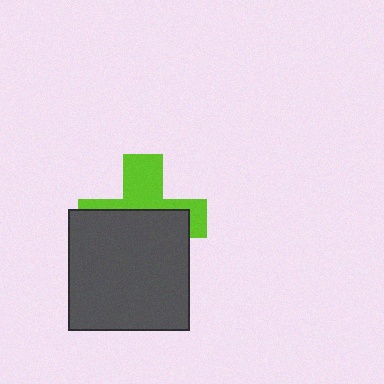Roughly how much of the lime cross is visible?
A small part of it is visible (roughly 42%).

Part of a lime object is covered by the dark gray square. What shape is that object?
It is a cross.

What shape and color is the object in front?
The object in front is a dark gray square.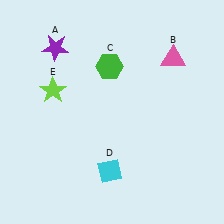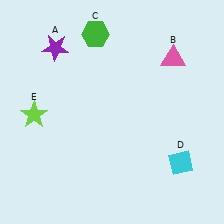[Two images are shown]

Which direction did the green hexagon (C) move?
The green hexagon (C) moved up.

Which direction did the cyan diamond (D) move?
The cyan diamond (D) moved right.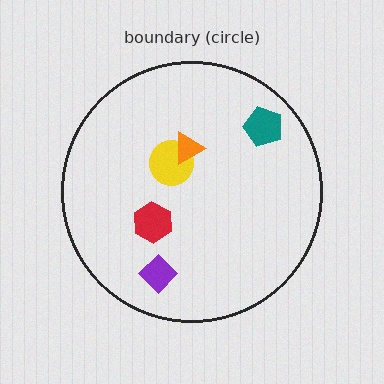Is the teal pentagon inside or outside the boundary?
Inside.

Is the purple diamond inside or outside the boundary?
Inside.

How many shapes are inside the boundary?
5 inside, 0 outside.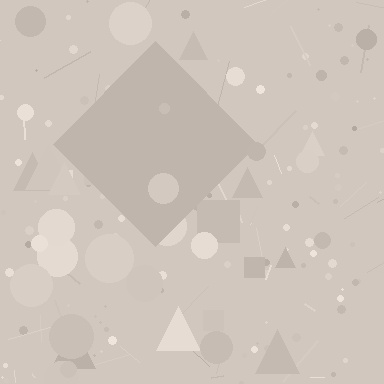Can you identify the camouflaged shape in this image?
The camouflaged shape is a diamond.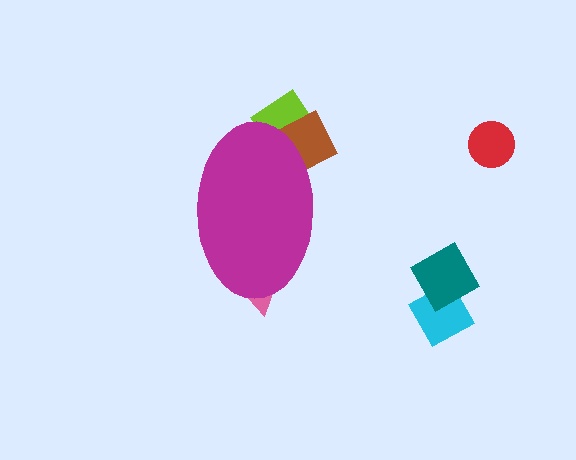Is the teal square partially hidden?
No, the teal square is fully visible.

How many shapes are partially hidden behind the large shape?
3 shapes are partially hidden.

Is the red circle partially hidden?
No, the red circle is fully visible.